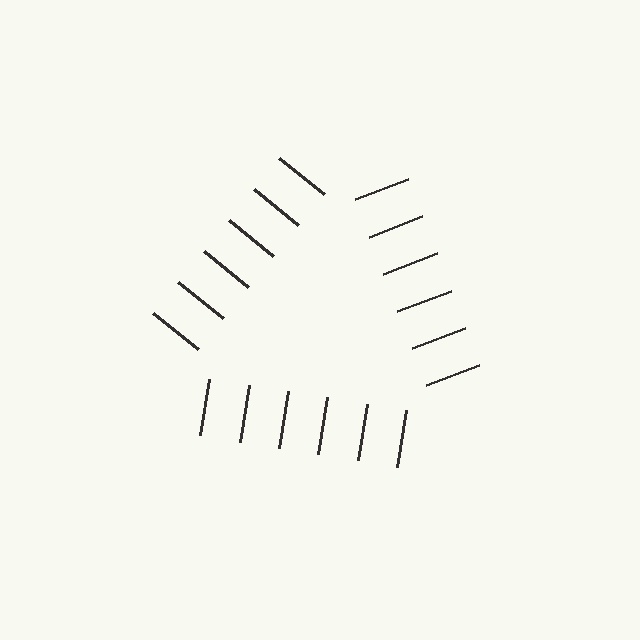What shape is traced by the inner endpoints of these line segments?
An illusory triangle — the line segments terminate on its edges but no continuous stroke is drawn.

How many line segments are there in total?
18 — 6 along each of the 3 edges.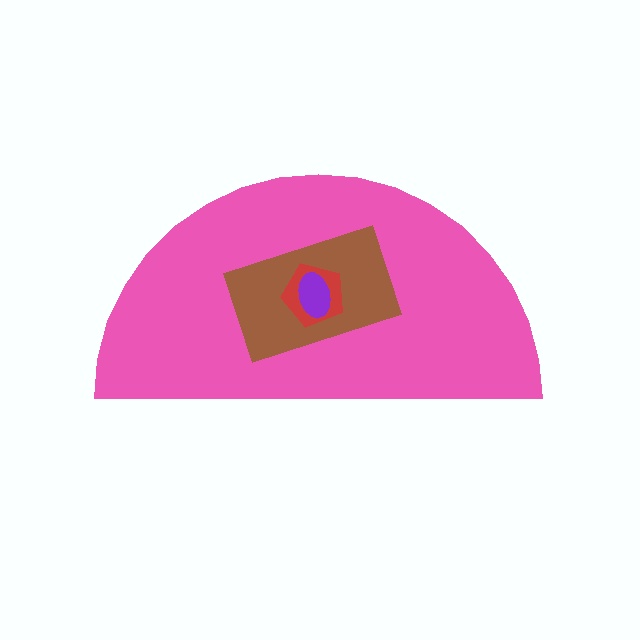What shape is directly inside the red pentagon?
The purple ellipse.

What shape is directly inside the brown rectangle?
The red pentagon.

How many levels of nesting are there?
4.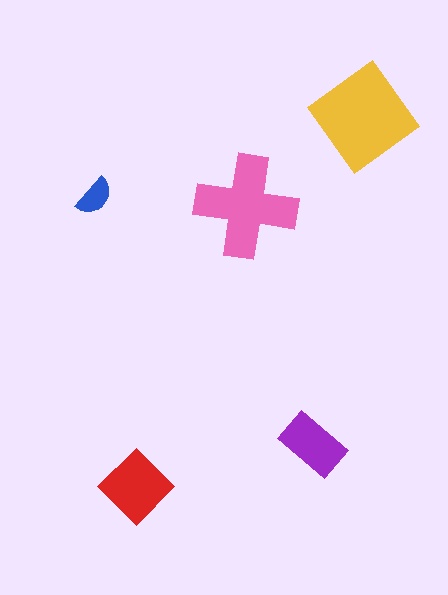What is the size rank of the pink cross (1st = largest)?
2nd.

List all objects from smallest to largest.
The blue semicircle, the purple rectangle, the red diamond, the pink cross, the yellow diamond.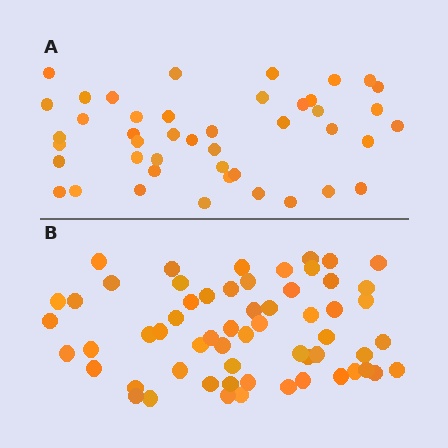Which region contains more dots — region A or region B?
Region B (the bottom region) has more dots.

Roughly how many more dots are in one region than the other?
Region B has approximately 15 more dots than region A.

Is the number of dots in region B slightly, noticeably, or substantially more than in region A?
Region B has noticeably more, but not dramatically so. The ratio is roughly 1.4 to 1.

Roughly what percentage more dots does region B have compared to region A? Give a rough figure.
About 35% more.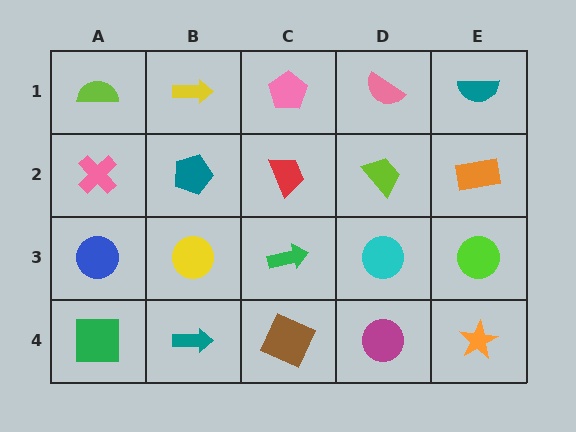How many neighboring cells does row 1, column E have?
2.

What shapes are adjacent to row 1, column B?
A teal pentagon (row 2, column B), a lime semicircle (row 1, column A), a pink pentagon (row 1, column C).